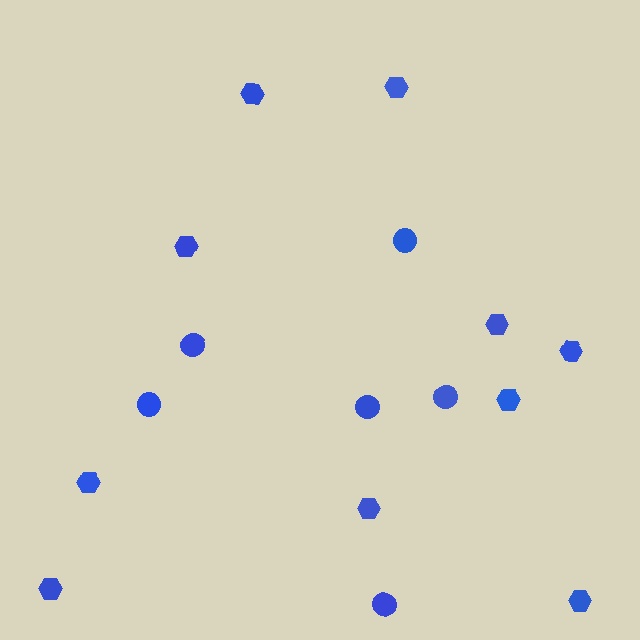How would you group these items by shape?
There are 2 groups: one group of hexagons (10) and one group of circles (6).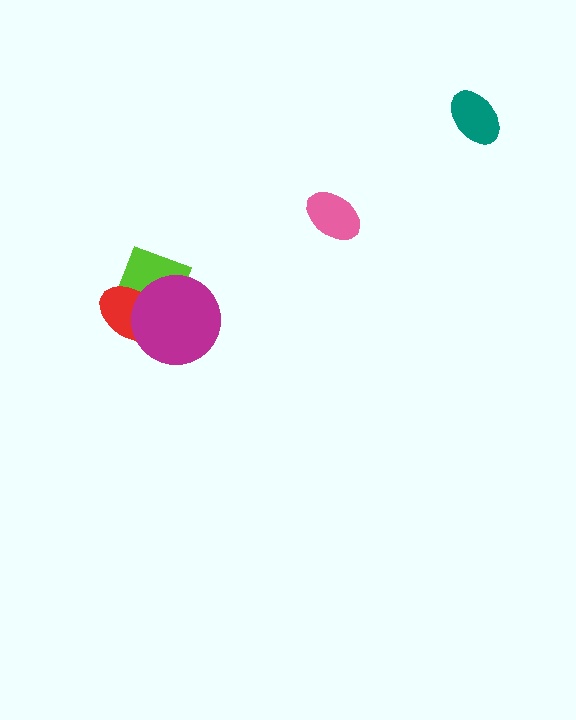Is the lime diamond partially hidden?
Yes, it is partially covered by another shape.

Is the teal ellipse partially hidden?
No, no other shape covers it.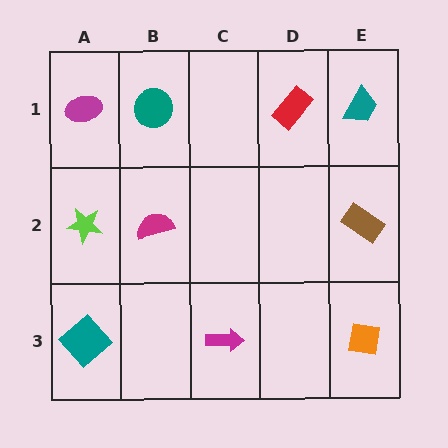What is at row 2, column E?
A brown rectangle.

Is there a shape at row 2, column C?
No, that cell is empty.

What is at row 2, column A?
A lime star.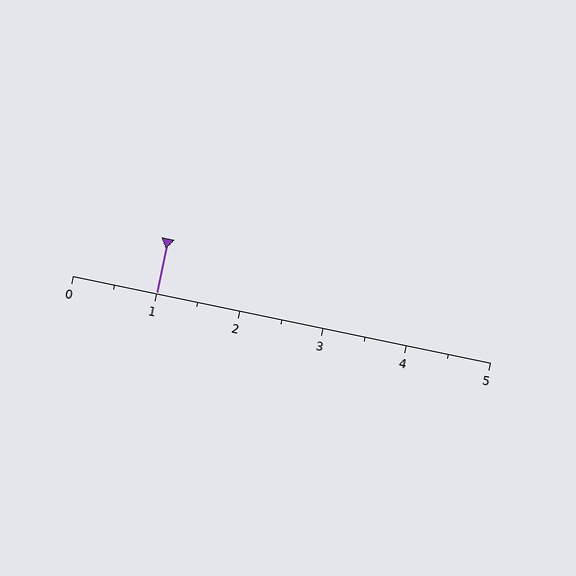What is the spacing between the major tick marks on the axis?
The major ticks are spaced 1 apart.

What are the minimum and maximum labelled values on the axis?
The axis runs from 0 to 5.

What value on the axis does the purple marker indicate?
The marker indicates approximately 1.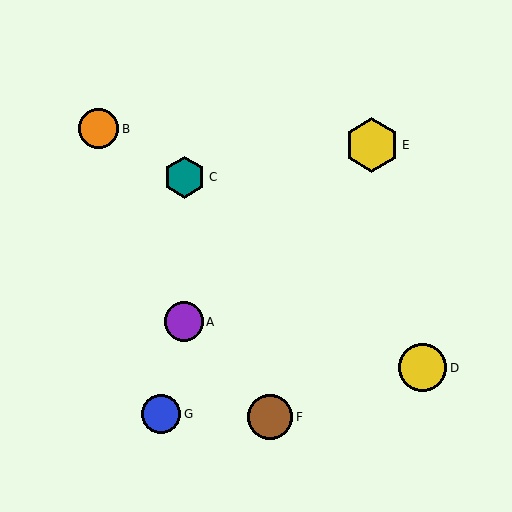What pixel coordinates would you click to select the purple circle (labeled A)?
Click at (184, 322) to select the purple circle A.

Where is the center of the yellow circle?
The center of the yellow circle is at (423, 368).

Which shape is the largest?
The yellow hexagon (labeled E) is the largest.